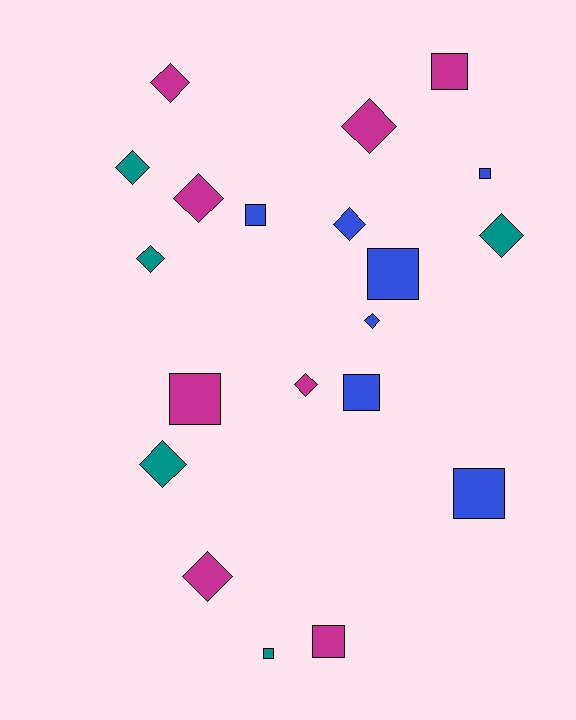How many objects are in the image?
There are 20 objects.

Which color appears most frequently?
Magenta, with 8 objects.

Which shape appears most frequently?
Diamond, with 11 objects.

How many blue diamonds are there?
There are 2 blue diamonds.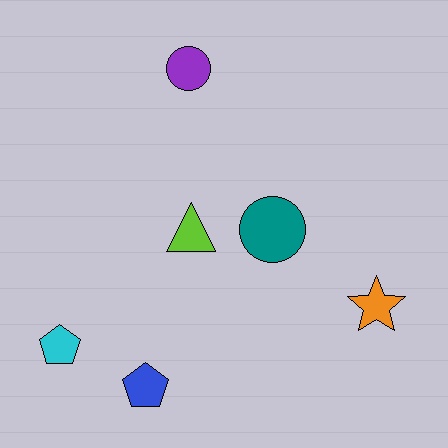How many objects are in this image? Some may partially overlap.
There are 6 objects.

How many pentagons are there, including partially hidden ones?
There are 2 pentagons.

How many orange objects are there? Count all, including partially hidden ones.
There is 1 orange object.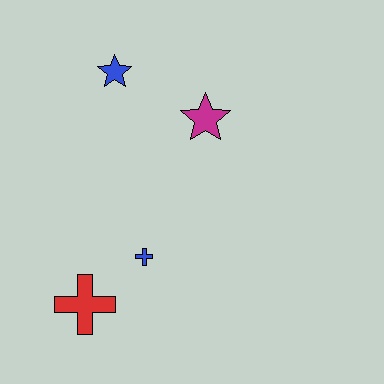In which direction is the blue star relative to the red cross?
The blue star is above the red cross.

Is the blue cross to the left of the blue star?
No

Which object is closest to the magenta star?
The blue star is closest to the magenta star.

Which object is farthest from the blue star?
The red cross is farthest from the blue star.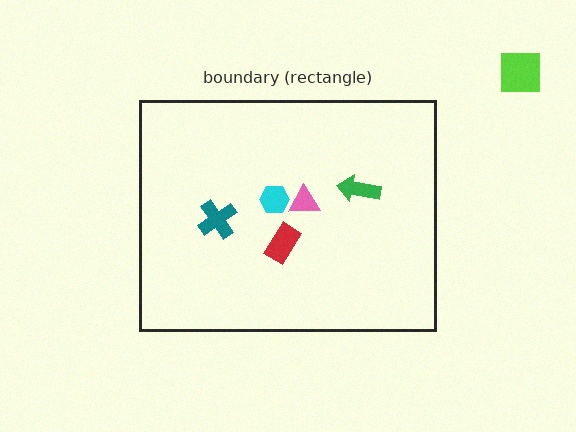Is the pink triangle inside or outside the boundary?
Inside.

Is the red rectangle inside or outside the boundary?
Inside.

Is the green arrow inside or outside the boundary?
Inside.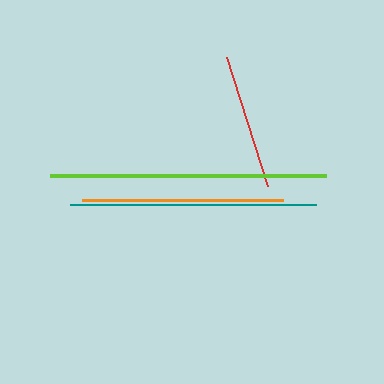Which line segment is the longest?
The lime line is the longest at approximately 276 pixels.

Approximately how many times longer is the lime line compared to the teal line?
The lime line is approximately 1.1 times the length of the teal line.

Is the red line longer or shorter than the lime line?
The lime line is longer than the red line.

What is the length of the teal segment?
The teal segment is approximately 246 pixels long.